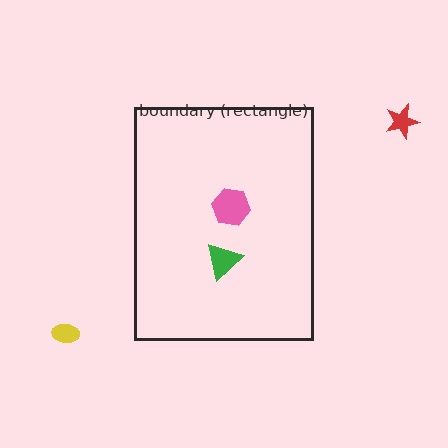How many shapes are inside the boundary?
2 inside, 2 outside.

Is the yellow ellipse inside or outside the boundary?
Outside.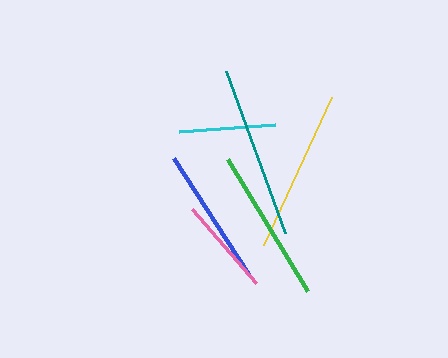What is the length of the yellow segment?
The yellow segment is approximately 163 pixels long.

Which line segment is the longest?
The teal line is the longest at approximately 173 pixels.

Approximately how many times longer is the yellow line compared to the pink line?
The yellow line is approximately 1.7 times the length of the pink line.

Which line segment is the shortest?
The cyan line is the shortest at approximately 96 pixels.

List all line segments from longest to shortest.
From longest to shortest: teal, yellow, green, blue, pink, cyan.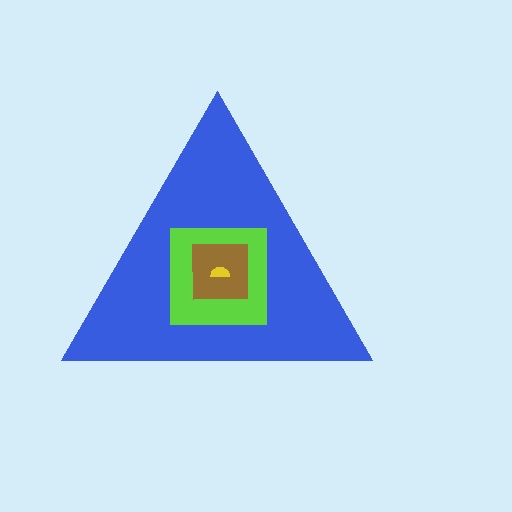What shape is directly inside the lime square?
The brown square.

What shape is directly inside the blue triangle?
The lime square.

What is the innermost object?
The yellow semicircle.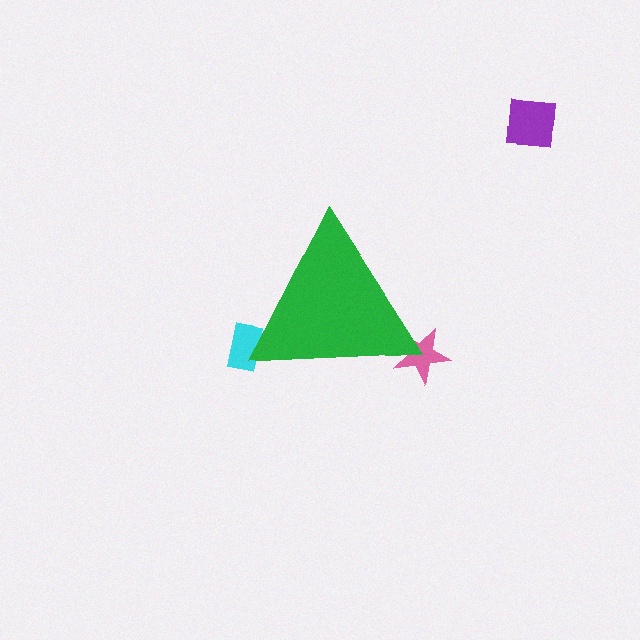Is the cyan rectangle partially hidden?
Yes, the cyan rectangle is partially hidden behind the green triangle.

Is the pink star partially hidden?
Yes, the pink star is partially hidden behind the green triangle.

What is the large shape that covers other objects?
A green triangle.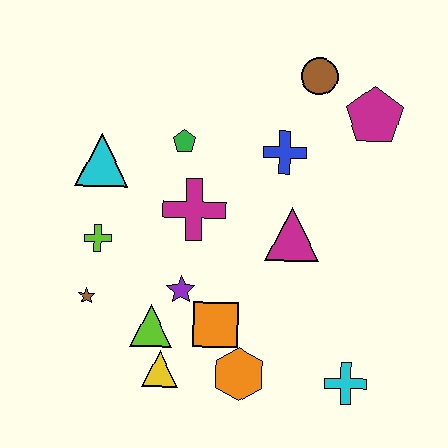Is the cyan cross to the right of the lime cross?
Yes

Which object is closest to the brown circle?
The magenta pentagon is closest to the brown circle.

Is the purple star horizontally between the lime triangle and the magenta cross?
Yes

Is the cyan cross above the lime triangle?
No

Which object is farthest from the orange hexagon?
The brown circle is farthest from the orange hexagon.